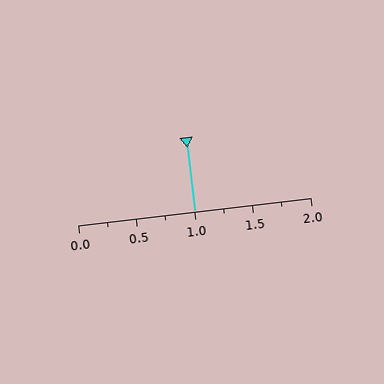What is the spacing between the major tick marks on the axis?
The major ticks are spaced 0.5 apart.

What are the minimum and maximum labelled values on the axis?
The axis runs from 0.0 to 2.0.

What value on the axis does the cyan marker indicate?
The marker indicates approximately 1.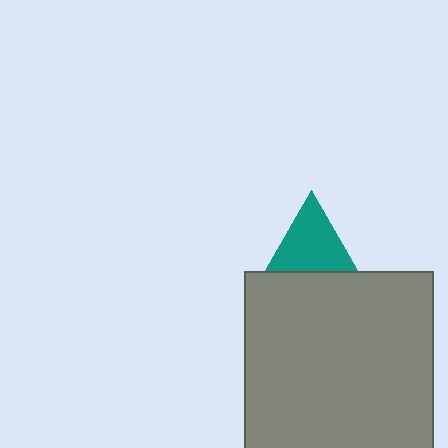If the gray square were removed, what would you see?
You would see the complete teal triangle.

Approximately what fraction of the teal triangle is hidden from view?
Roughly 42% of the teal triangle is hidden behind the gray square.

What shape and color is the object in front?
The object in front is a gray square.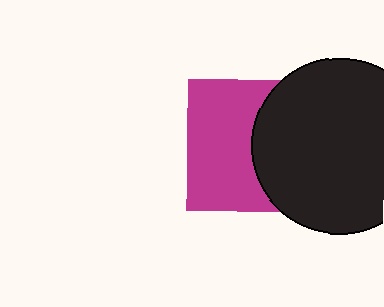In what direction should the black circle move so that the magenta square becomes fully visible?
The black circle should move right. That is the shortest direction to clear the overlap and leave the magenta square fully visible.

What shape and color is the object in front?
The object in front is a black circle.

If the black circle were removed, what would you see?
You would see the complete magenta square.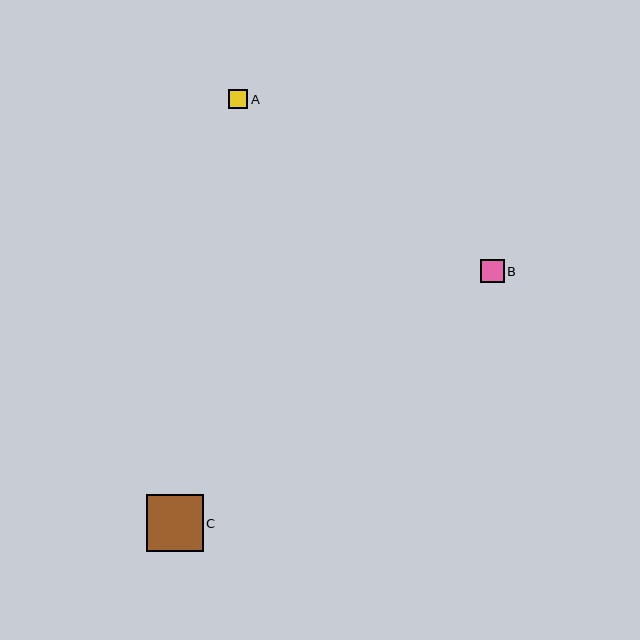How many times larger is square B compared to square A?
Square B is approximately 1.2 times the size of square A.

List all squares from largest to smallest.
From largest to smallest: C, B, A.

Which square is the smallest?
Square A is the smallest with a size of approximately 19 pixels.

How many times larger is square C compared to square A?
Square C is approximately 3.0 times the size of square A.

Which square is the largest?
Square C is the largest with a size of approximately 57 pixels.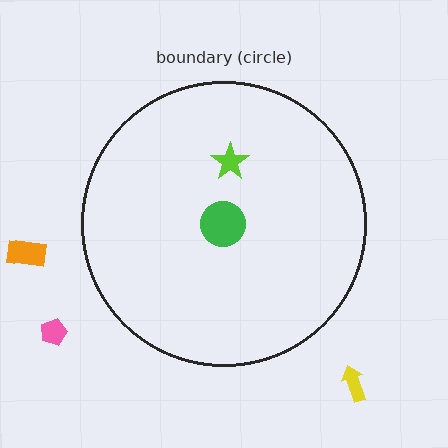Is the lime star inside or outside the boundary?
Inside.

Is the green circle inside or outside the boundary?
Inside.